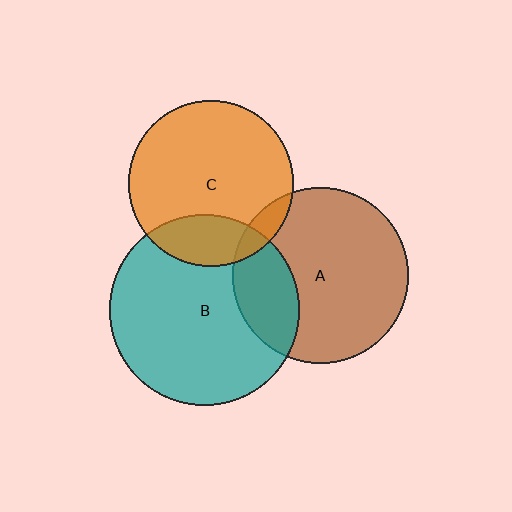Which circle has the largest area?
Circle B (teal).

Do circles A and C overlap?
Yes.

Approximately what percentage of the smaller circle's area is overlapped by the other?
Approximately 10%.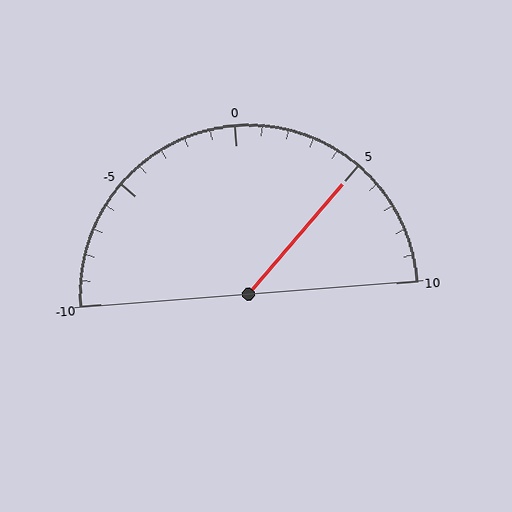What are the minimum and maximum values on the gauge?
The gauge ranges from -10 to 10.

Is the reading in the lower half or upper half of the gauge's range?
The reading is in the upper half of the range (-10 to 10).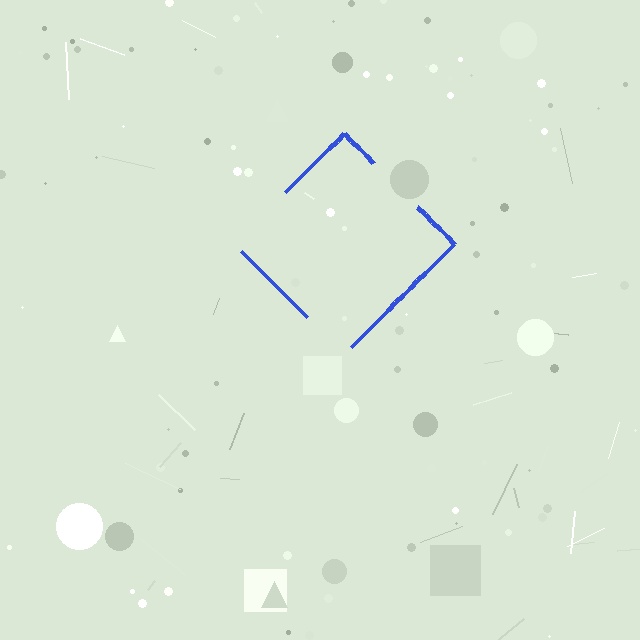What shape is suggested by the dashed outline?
The dashed outline suggests a diamond.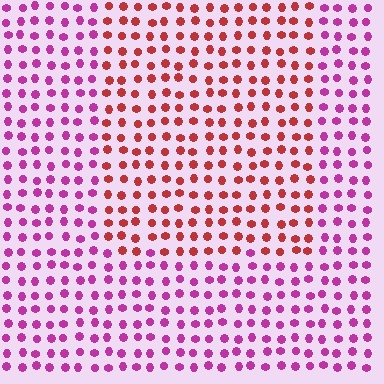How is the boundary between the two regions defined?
The boundary is defined purely by a slight shift in hue (about 46 degrees). Spacing, size, and orientation are identical on both sides.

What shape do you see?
I see a rectangle.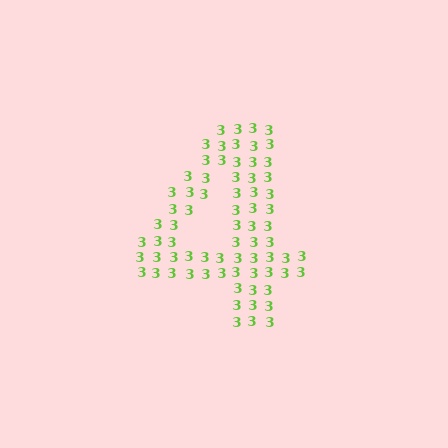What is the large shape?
The large shape is the digit 4.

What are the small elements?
The small elements are digit 3's.